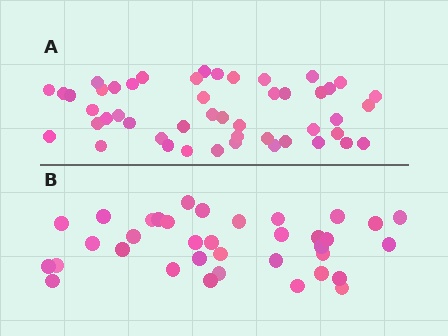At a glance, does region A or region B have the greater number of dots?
Region A (the top region) has more dots.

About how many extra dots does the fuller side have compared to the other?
Region A has roughly 12 or so more dots than region B.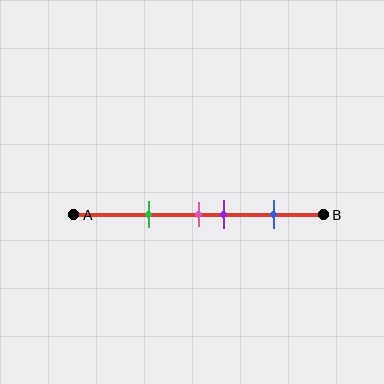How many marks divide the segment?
There are 4 marks dividing the segment.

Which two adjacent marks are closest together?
The pink and purple marks are the closest adjacent pair.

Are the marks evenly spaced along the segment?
No, the marks are not evenly spaced.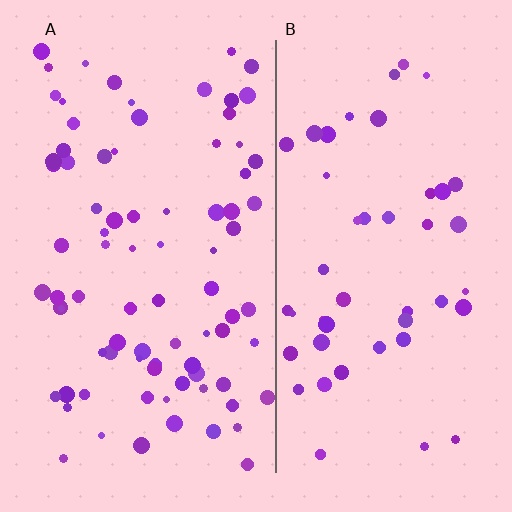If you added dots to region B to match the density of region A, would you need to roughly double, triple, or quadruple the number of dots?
Approximately double.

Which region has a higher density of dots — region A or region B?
A (the left).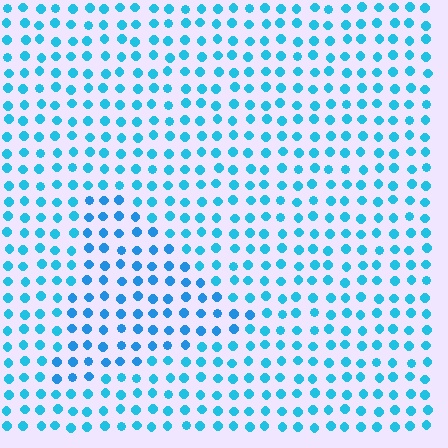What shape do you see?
I see a triangle.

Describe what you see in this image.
The image is filled with small cyan elements in a uniform arrangement. A triangle-shaped region is visible where the elements are tinted to a slightly different hue, forming a subtle color boundary.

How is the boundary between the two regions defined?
The boundary is defined purely by a slight shift in hue (about 15 degrees). Spacing, size, and orientation are identical on both sides.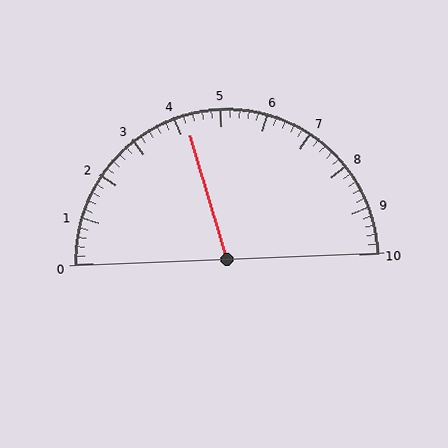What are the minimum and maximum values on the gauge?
The gauge ranges from 0 to 10.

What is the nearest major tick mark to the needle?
The nearest major tick mark is 4.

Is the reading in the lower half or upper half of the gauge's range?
The reading is in the lower half of the range (0 to 10).